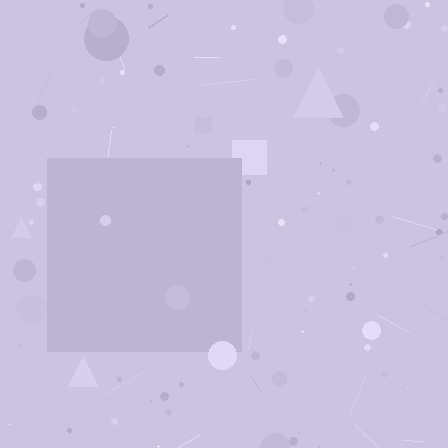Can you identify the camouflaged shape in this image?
The camouflaged shape is a square.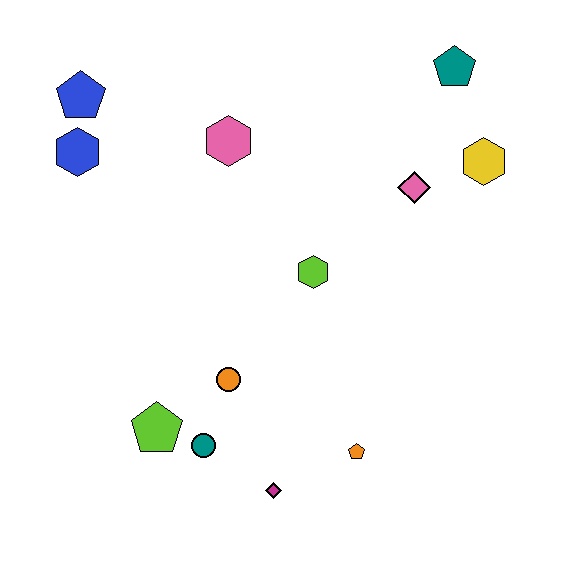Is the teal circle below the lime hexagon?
Yes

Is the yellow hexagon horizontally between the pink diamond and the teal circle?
No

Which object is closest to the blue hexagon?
The blue pentagon is closest to the blue hexagon.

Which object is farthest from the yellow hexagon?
The lime pentagon is farthest from the yellow hexagon.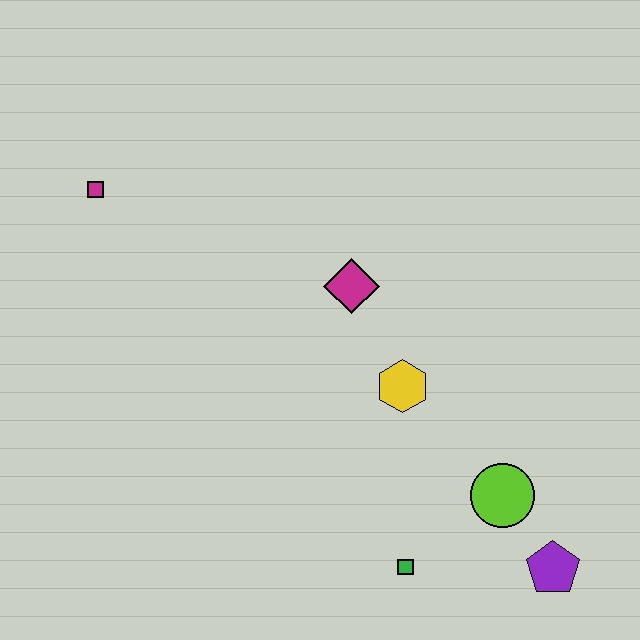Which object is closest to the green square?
The lime circle is closest to the green square.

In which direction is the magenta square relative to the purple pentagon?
The magenta square is to the left of the purple pentagon.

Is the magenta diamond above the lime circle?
Yes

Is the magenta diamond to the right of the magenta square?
Yes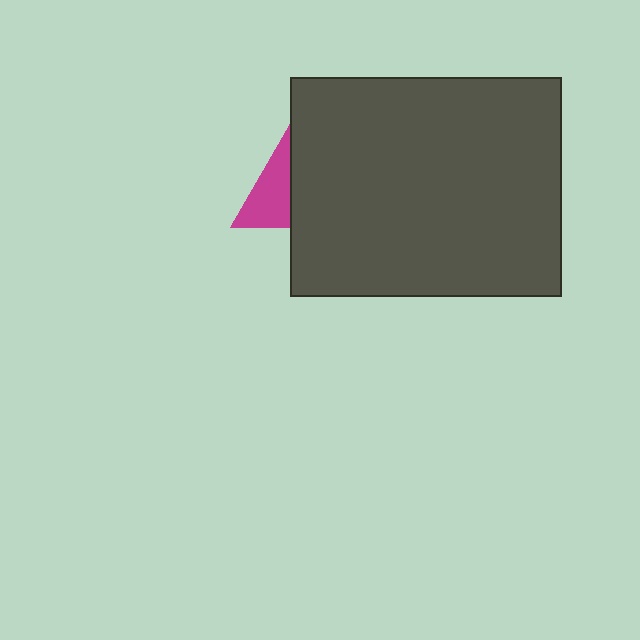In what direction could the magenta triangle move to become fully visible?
The magenta triangle could move left. That would shift it out from behind the dark gray rectangle entirely.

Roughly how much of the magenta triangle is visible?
A small part of it is visible (roughly 39%).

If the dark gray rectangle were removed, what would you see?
You would see the complete magenta triangle.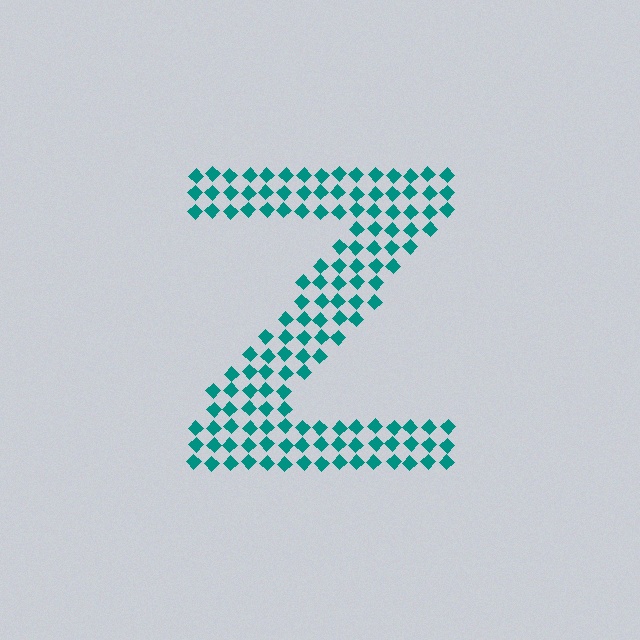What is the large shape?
The large shape is the letter Z.